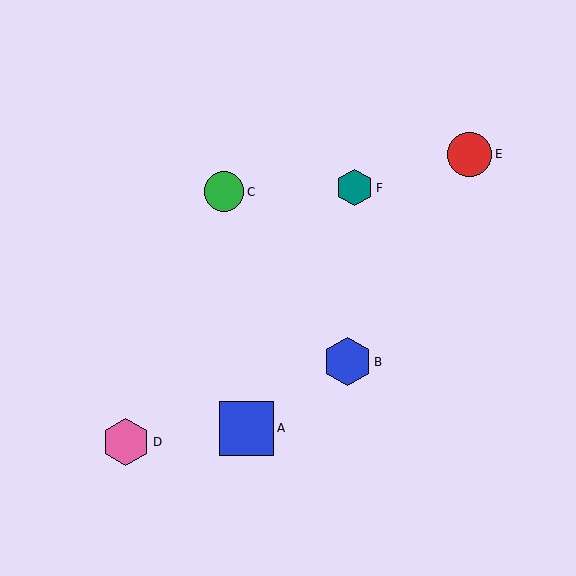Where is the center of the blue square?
The center of the blue square is at (246, 428).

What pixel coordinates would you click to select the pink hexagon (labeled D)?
Click at (126, 442) to select the pink hexagon D.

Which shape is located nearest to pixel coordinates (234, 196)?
The green circle (labeled C) at (224, 192) is nearest to that location.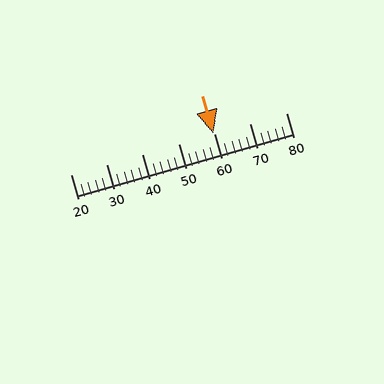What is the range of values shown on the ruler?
The ruler shows values from 20 to 80.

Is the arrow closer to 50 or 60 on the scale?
The arrow is closer to 60.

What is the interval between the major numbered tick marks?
The major tick marks are spaced 10 units apart.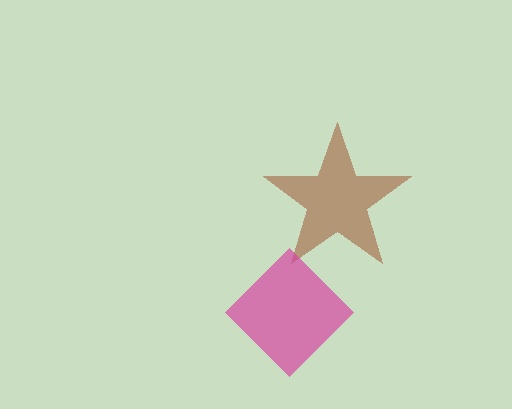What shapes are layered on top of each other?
The layered shapes are: a brown star, a magenta diamond.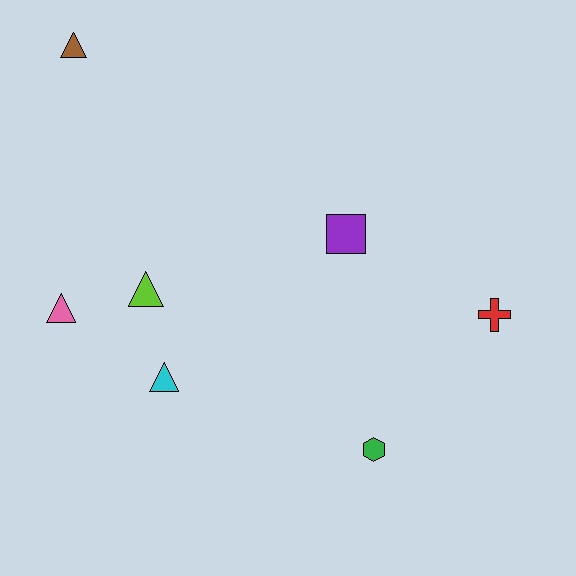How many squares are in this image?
There is 1 square.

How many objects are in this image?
There are 7 objects.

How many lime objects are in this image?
There is 1 lime object.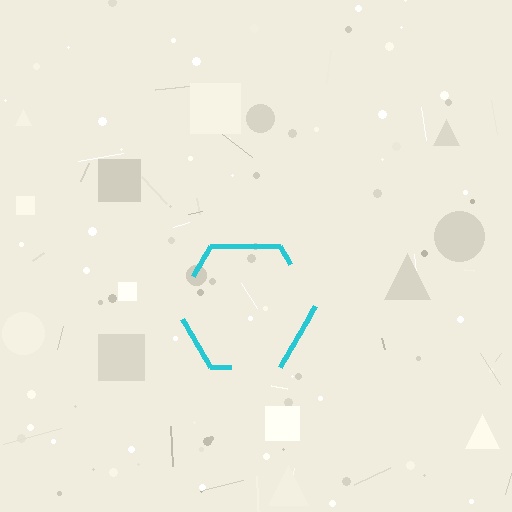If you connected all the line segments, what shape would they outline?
They would outline a hexagon.